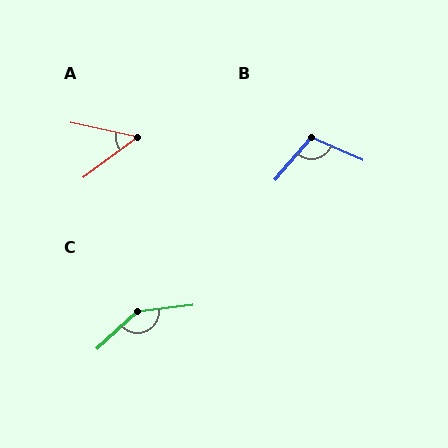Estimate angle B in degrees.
Approximately 107 degrees.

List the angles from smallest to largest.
A (49°), B (107°), C (144°).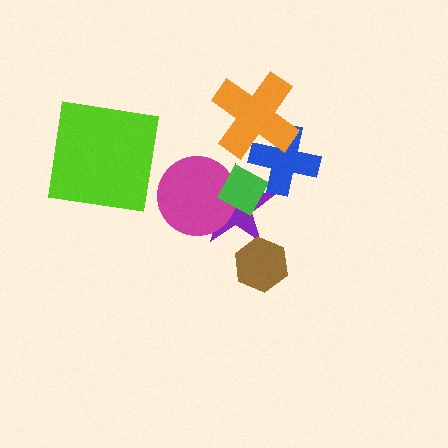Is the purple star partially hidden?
Yes, it is partially covered by another shape.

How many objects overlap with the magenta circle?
2 objects overlap with the magenta circle.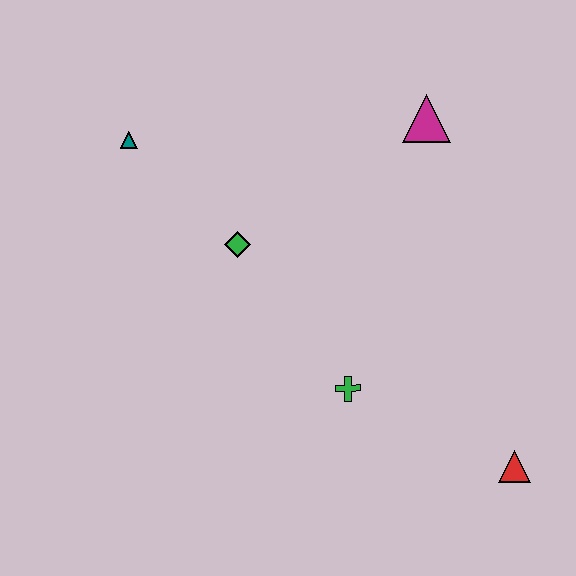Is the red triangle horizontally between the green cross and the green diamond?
No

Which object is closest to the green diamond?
The teal triangle is closest to the green diamond.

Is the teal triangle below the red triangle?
No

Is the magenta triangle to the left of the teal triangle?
No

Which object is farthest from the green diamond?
The red triangle is farthest from the green diamond.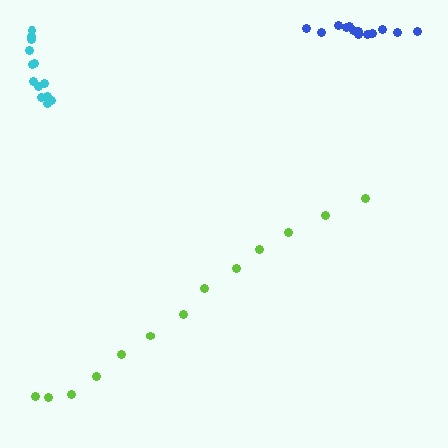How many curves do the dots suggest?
There are 3 distinct paths.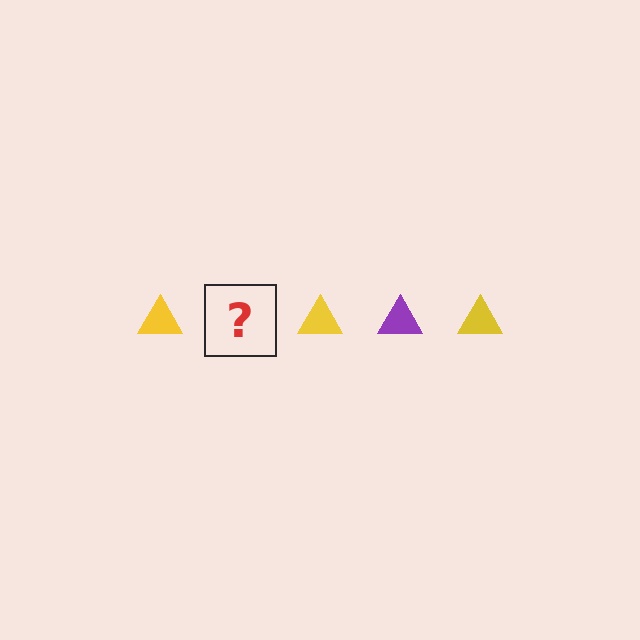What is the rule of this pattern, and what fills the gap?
The rule is that the pattern cycles through yellow, purple triangles. The gap should be filled with a purple triangle.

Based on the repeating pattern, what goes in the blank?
The blank should be a purple triangle.